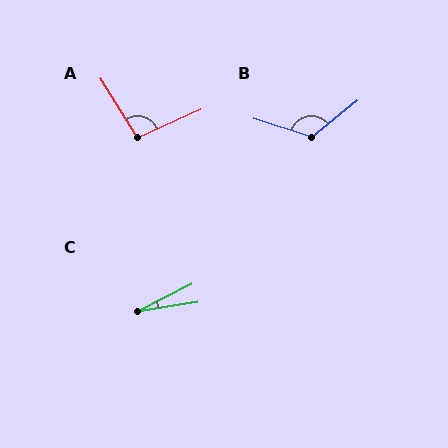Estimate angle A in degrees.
Approximately 98 degrees.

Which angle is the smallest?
C, at approximately 18 degrees.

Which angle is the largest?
B, at approximately 123 degrees.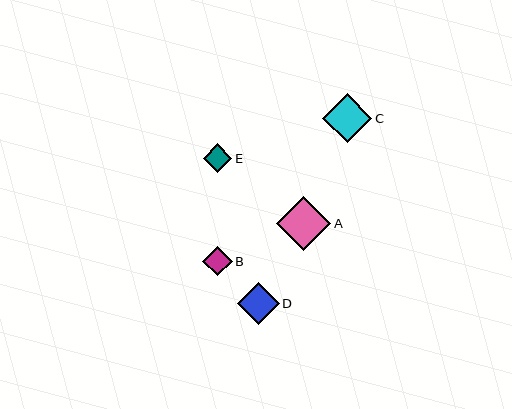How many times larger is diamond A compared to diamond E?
Diamond A is approximately 1.9 times the size of diamond E.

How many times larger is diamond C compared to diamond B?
Diamond C is approximately 1.7 times the size of diamond B.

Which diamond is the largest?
Diamond A is the largest with a size of approximately 55 pixels.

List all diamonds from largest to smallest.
From largest to smallest: A, C, D, B, E.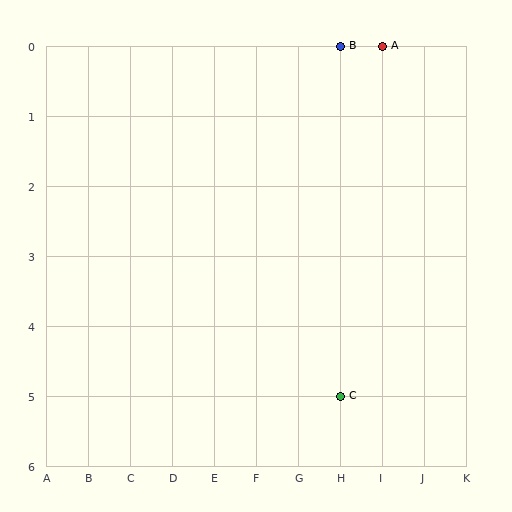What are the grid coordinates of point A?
Point A is at grid coordinates (I, 0).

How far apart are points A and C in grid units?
Points A and C are 1 column and 5 rows apart (about 5.1 grid units diagonally).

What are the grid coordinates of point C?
Point C is at grid coordinates (H, 5).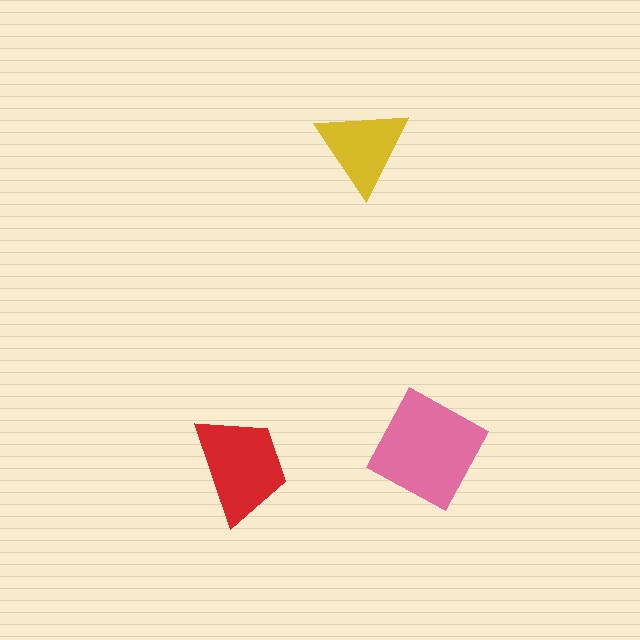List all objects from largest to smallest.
The pink square, the red trapezoid, the yellow triangle.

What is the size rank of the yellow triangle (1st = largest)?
3rd.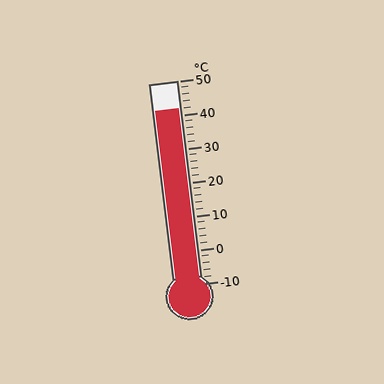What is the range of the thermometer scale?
The thermometer scale ranges from -10°C to 50°C.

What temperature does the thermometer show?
The thermometer shows approximately 42°C.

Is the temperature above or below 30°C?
The temperature is above 30°C.